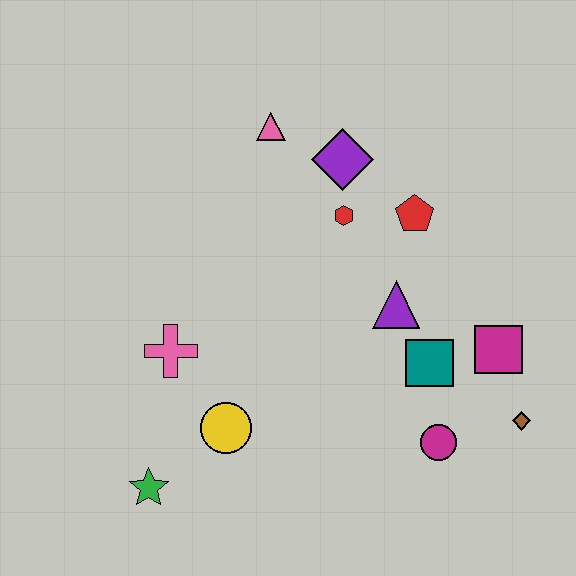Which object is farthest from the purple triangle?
The green star is farthest from the purple triangle.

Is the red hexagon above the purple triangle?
Yes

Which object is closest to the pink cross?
The yellow circle is closest to the pink cross.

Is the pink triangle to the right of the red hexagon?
No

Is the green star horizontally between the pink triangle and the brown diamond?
No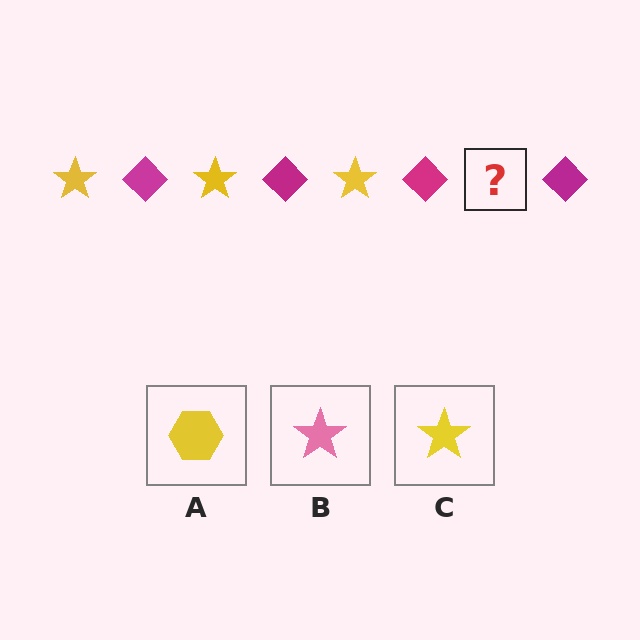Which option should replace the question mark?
Option C.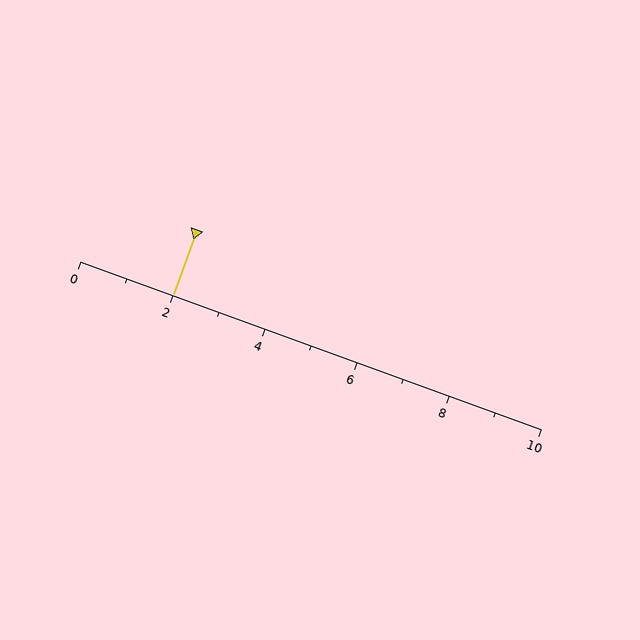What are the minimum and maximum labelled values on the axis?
The axis runs from 0 to 10.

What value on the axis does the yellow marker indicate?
The marker indicates approximately 2.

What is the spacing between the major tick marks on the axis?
The major ticks are spaced 2 apart.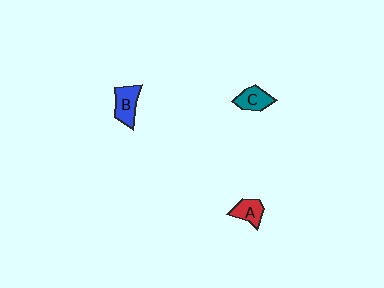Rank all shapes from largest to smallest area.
From largest to smallest: B (blue), C (teal), A (red).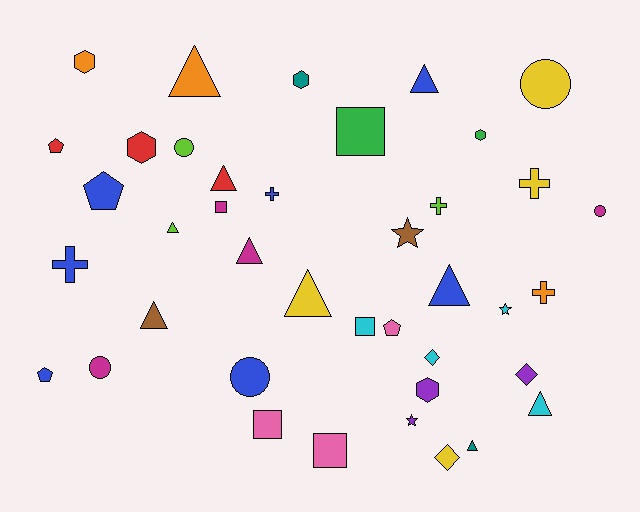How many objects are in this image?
There are 40 objects.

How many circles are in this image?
There are 5 circles.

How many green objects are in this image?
There are 2 green objects.